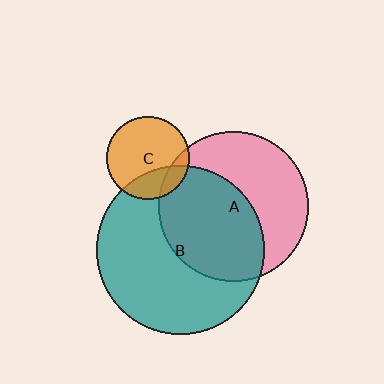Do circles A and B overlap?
Yes.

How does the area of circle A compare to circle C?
Approximately 3.2 times.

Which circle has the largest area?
Circle B (teal).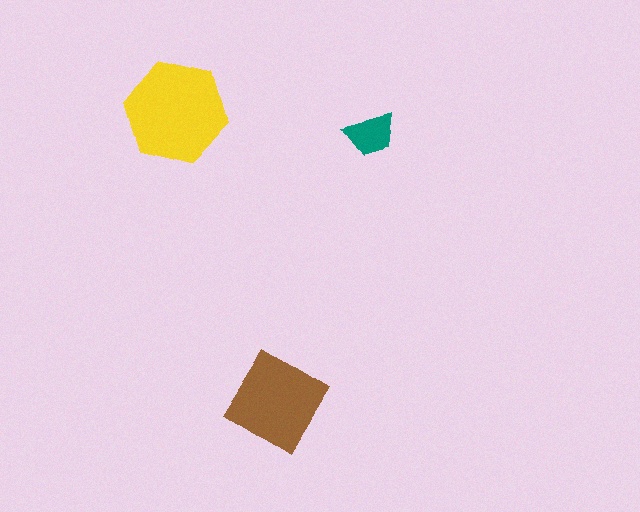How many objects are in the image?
There are 3 objects in the image.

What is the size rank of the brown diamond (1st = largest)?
2nd.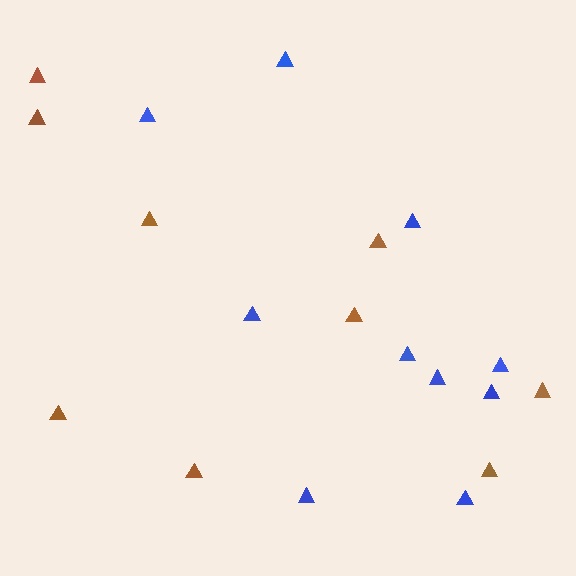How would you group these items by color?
There are 2 groups: one group of blue triangles (10) and one group of brown triangles (9).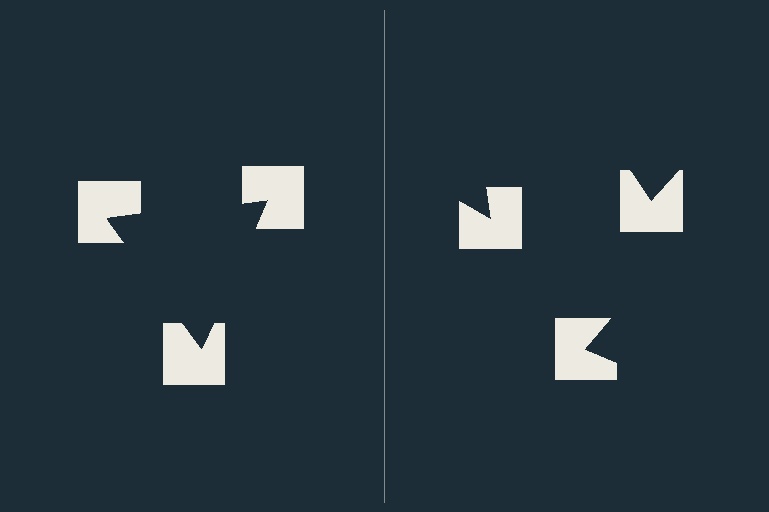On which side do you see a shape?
An illusory triangle appears on the left side. On the right side the wedge cuts are rotated, so no coherent shape forms.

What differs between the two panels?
The notched squares are positioned identically on both sides; only the wedge orientations differ. On the left they align to a triangle; on the right they are misaligned.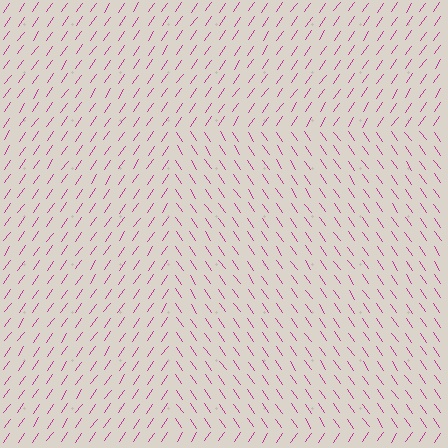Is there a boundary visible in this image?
Yes, there is a texture boundary formed by a change in line orientation.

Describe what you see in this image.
The image is filled with small magenta line segments. A rectangle region in the image has lines oriented differently from the surrounding lines, creating a visible texture boundary.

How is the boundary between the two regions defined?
The boundary is defined purely by a change in line orientation (approximately 69 degrees difference). All lines are the same color and thickness.